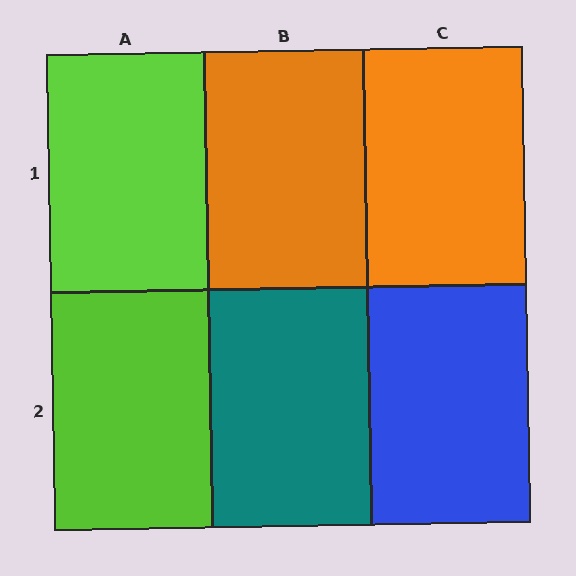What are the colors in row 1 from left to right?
Lime, orange, orange.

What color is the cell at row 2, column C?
Blue.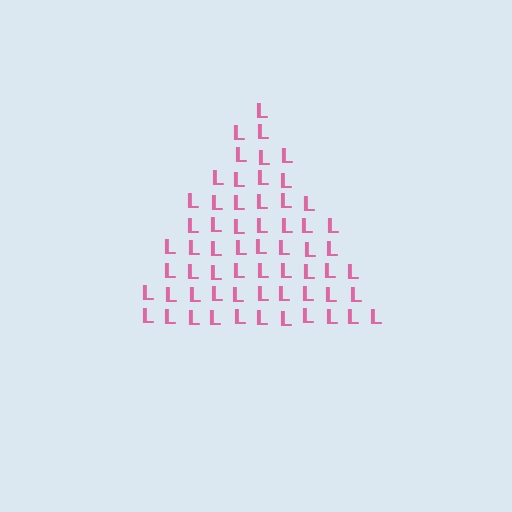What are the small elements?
The small elements are letter L's.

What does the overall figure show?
The overall figure shows a triangle.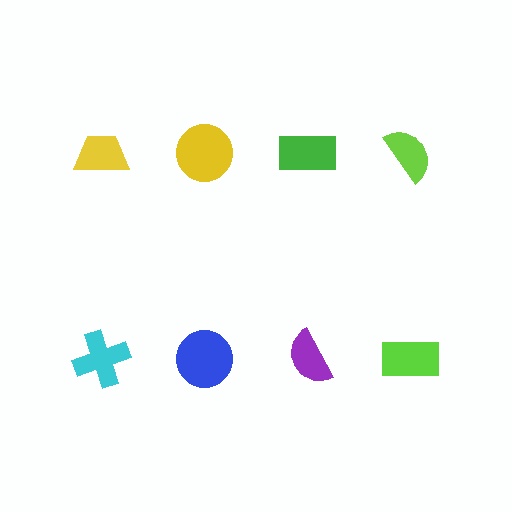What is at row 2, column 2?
A blue circle.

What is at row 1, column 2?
A yellow circle.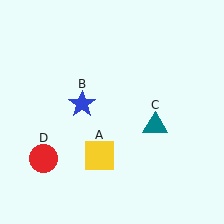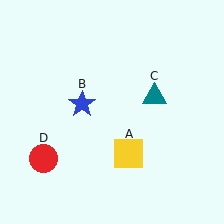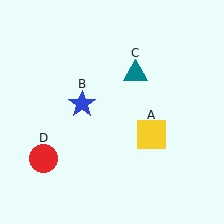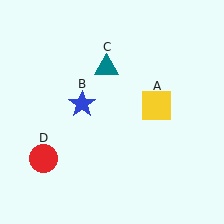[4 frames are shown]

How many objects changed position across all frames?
2 objects changed position: yellow square (object A), teal triangle (object C).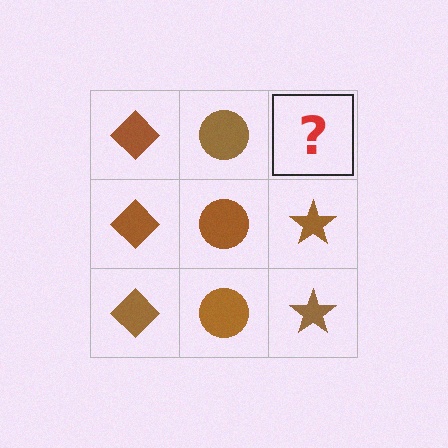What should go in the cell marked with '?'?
The missing cell should contain a brown star.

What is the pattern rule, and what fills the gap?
The rule is that each column has a consistent shape. The gap should be filled with a brown star.